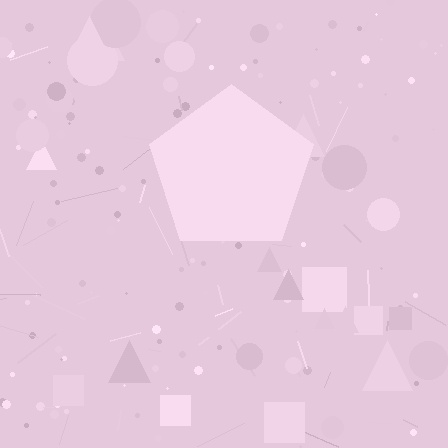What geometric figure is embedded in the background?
A pentagon is embedded in the background.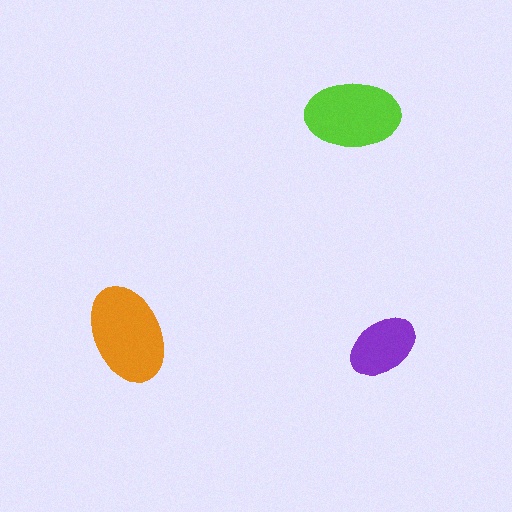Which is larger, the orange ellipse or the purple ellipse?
The orange one.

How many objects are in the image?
There are 3 objects in the image.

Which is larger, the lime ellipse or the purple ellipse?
The lime one.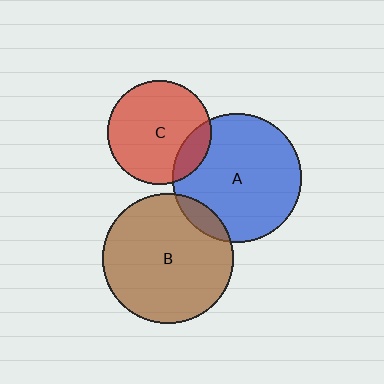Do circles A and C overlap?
Yes.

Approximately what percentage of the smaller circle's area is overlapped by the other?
Approximately 15%.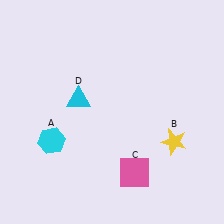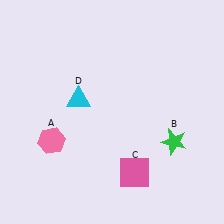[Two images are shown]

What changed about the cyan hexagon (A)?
In Image 1, A is cyan. In Image 2, it changed to pink.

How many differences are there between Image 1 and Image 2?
There are 2 differences between the two images.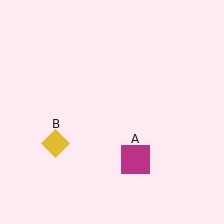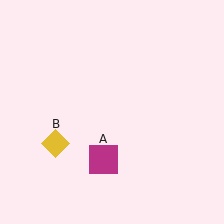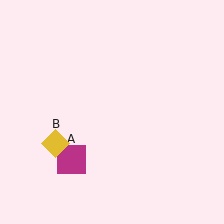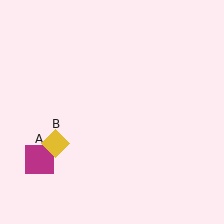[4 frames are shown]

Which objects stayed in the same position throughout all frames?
Yellow diamond (object B) remained stationary.